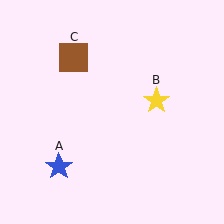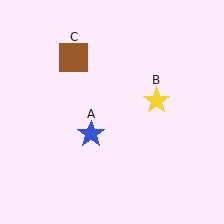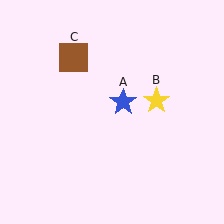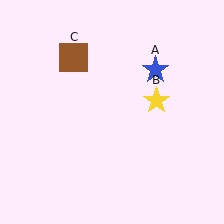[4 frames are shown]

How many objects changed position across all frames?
1 object changed position: blue star (object A).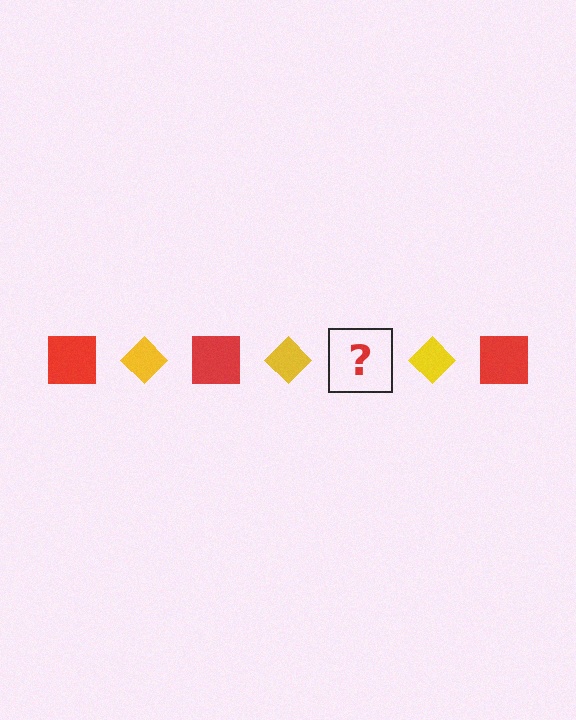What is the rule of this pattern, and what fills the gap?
The rule is that the pattern alternates between red square and yellow diamond. The gap should be filled with a red square.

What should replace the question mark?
The question mark should be replaced with a red square.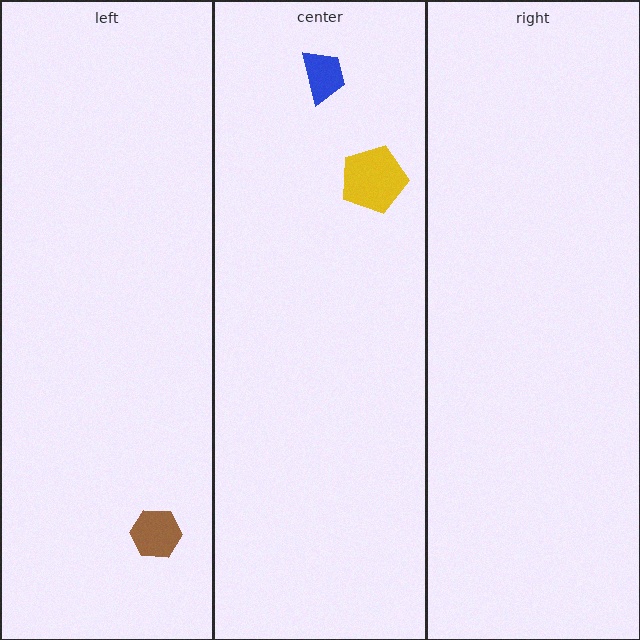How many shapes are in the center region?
2.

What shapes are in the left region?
The brown hexagon.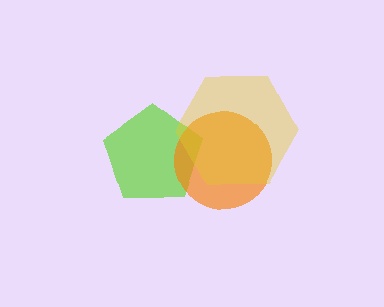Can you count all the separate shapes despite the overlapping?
Yes, there are 3 separate shapes.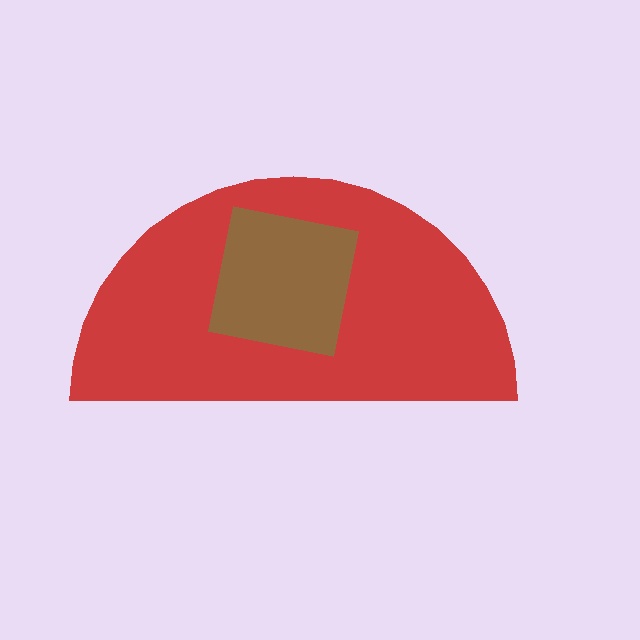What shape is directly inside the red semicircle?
The brown square.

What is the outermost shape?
The red semicircle.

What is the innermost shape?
The brown square.